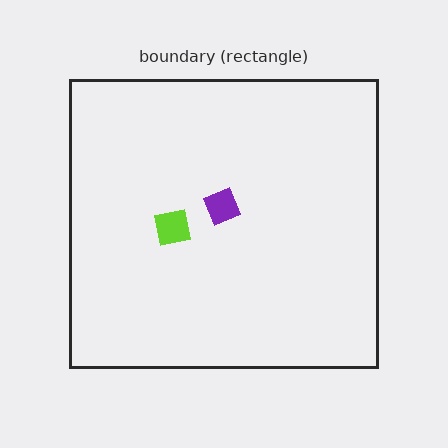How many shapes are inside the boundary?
2 inside, 0 outside.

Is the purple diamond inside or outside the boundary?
Inside.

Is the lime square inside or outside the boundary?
Inside.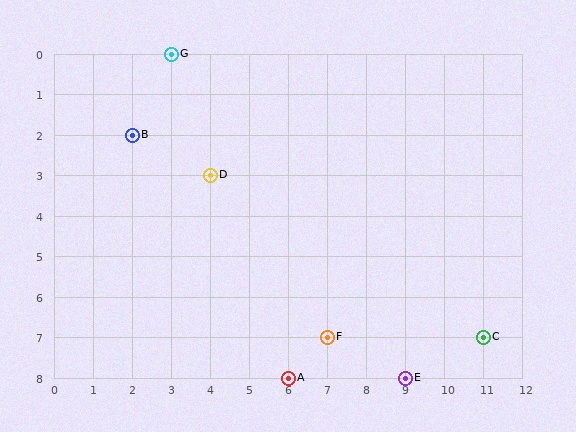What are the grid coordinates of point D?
Point D is at grid coordinates (4, 3).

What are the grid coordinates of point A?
Point A is at grid coordinates (6, 8).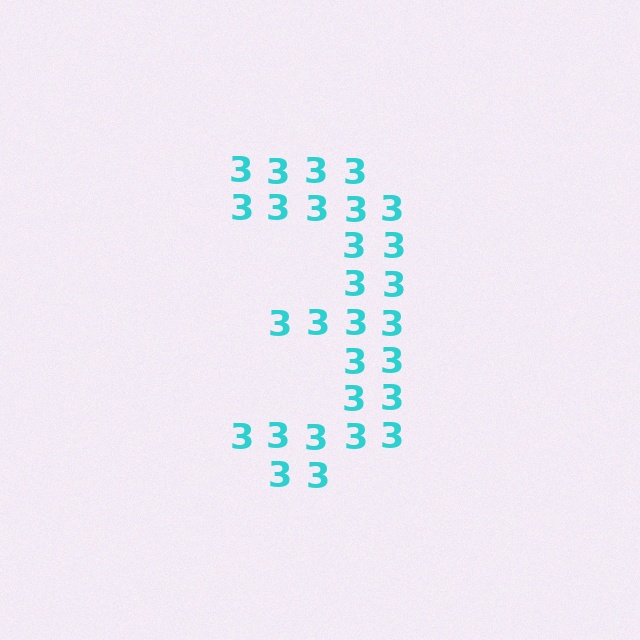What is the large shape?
The large shape is the digit 3.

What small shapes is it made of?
It is made of small digit 3's.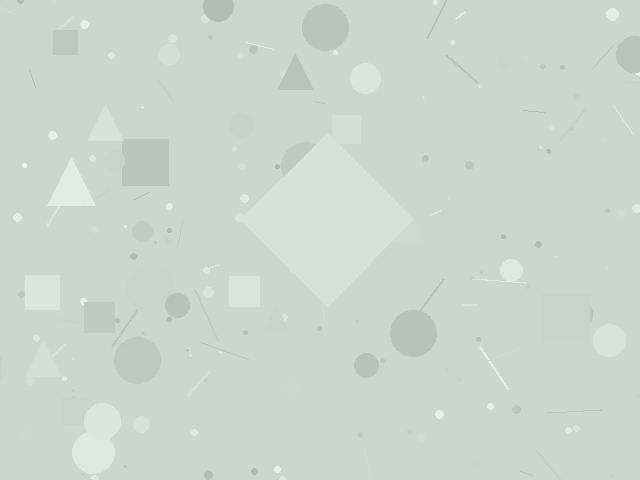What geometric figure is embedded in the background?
A diamond is embedded in the background.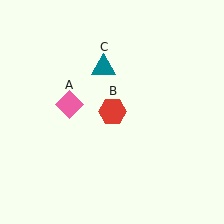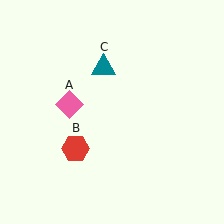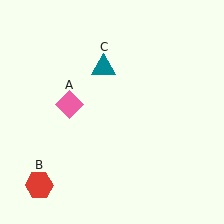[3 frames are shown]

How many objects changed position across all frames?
1 object changed position: red hexagon (object B).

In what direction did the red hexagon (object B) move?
The red hexagon (object B) moved down and to the left.